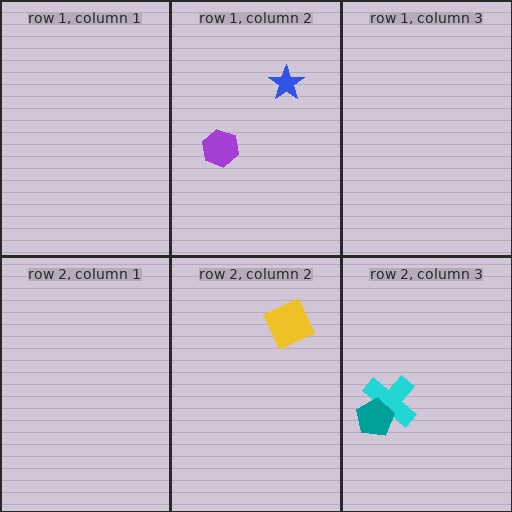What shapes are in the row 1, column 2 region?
The purple hexagon, the blue star.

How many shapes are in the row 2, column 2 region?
1.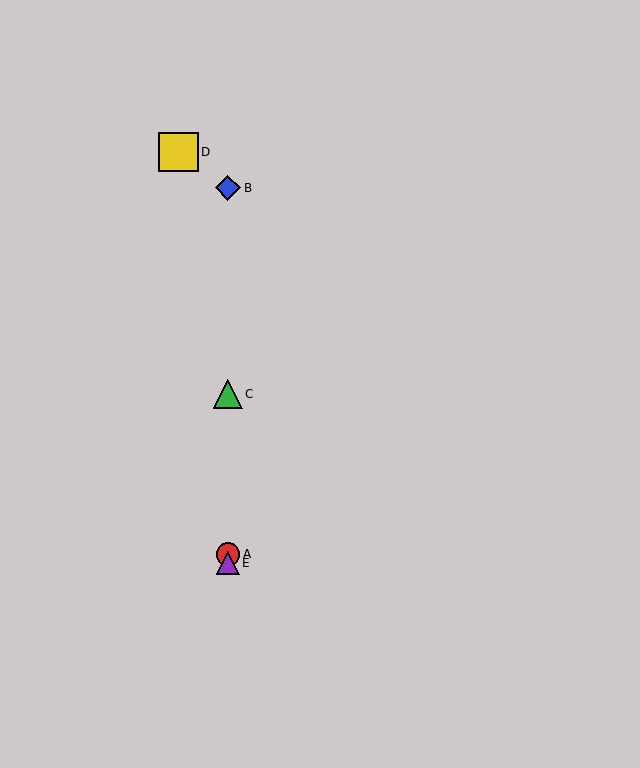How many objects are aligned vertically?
4 objects (A, B, C, E) are aligned vertically.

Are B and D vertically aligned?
No, B is at x≈228 and D is at x≈178.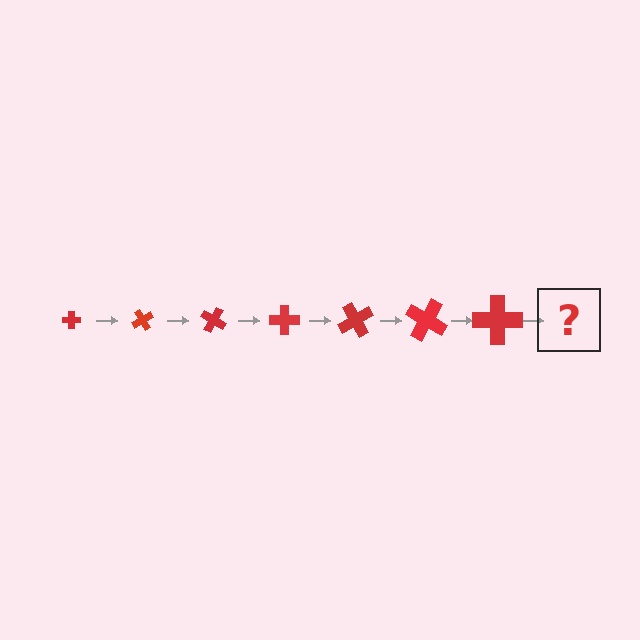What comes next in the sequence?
The next element should be a cross, larger than the previous one and rotated 420 degrees from the start.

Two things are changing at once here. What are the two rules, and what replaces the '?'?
The two rules are that the cross grows larger each step and it rotates 60 degrees each step. The '?' should be a cross, larger than the previous one and rotated 420 degrees from the start.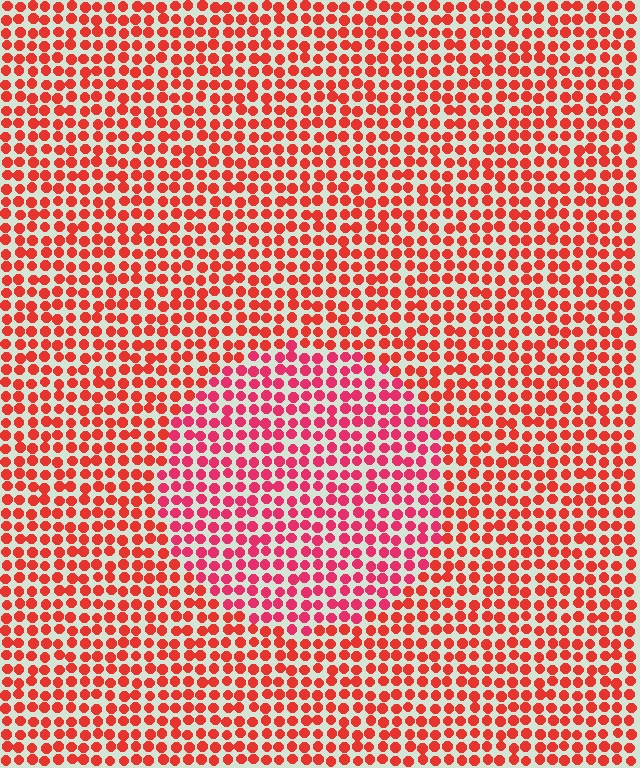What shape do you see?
I see a circle.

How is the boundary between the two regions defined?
The boundary is defined purely by a slight shift in hue (about 22 degrees). Spacing, size, and orientation are identical on both sides.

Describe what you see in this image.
The image is filled with small red elements in a uniform arrangement. A circle-shaped region is visible where the elements are tinted to a slightly different hue, forming a subtle color boundary.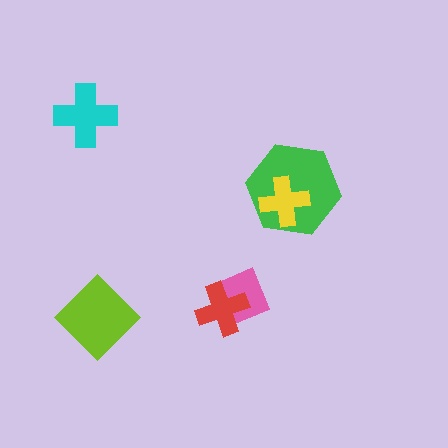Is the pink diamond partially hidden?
Yes, it is partially covered by another shape.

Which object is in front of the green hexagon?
The yellow cross is in front of the green hexagon.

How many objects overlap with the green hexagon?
1 object overlaps with the green hexagon.